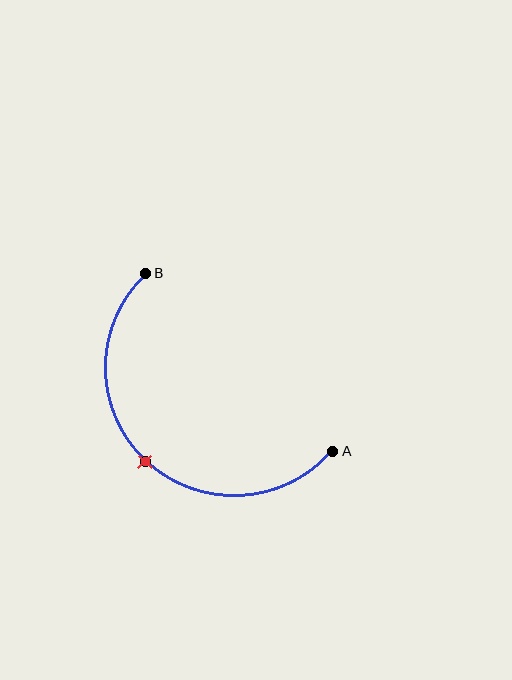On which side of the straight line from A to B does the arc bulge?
The arc bulges below and to the left of the straight line connecting A and B.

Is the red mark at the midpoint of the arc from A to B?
Yes. The red mark lies on the arc at equal arc-length from both A and B — it is the arc midpoint.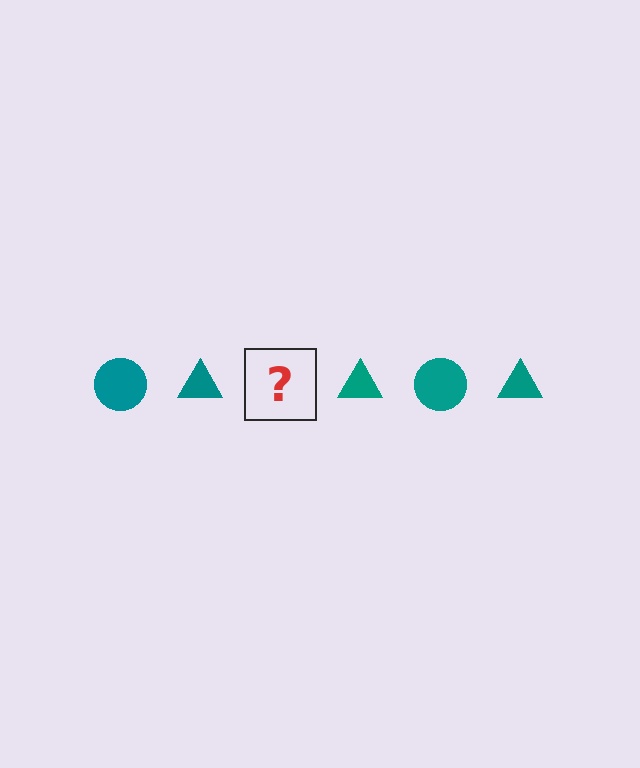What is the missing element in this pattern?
The missing element is a teal circle.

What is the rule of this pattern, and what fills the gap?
The rule is that the pattern cycles through circle, triangle shapes in teal. The gap should be filled with a teal circle.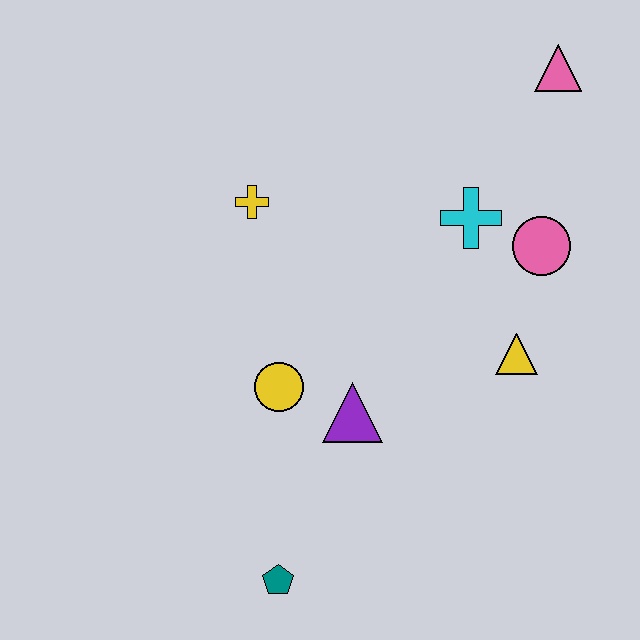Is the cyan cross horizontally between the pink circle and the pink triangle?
No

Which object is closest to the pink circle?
The cyan cross is closest to the pink circle.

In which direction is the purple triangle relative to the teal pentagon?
The purple triangle is above the teal pentagon.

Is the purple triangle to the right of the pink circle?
No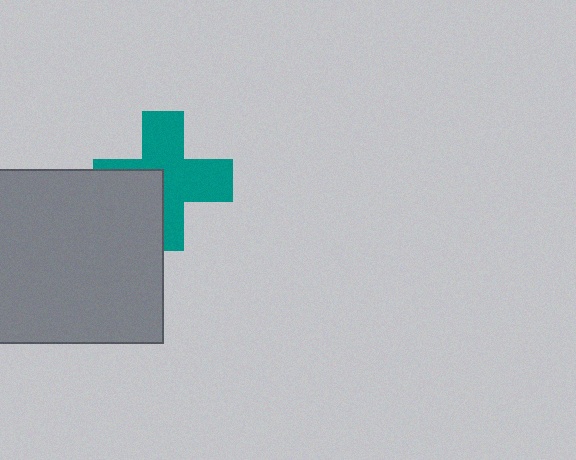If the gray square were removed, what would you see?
You would see the complete teal cross.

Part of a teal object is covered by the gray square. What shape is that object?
It is a cross.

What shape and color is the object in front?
The object in front is a gray square.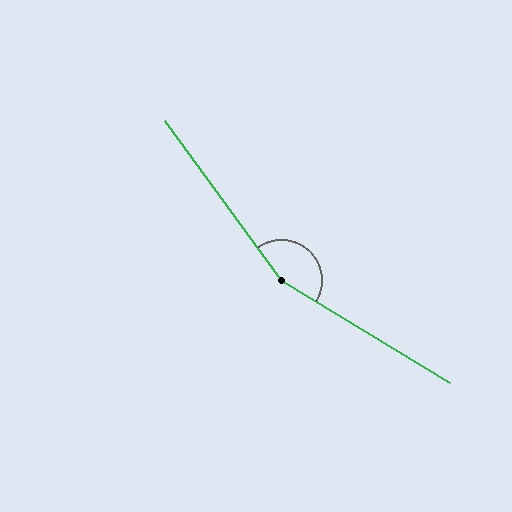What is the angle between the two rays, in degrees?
Approximately 158 degrees.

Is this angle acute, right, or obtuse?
It is obtuse.